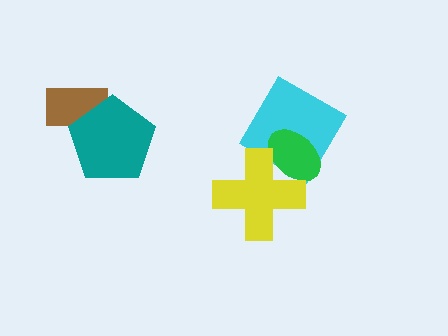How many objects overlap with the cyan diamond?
2 objects overlap with the cyan diamond.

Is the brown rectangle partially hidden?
Yes, it is partially covered by another shape.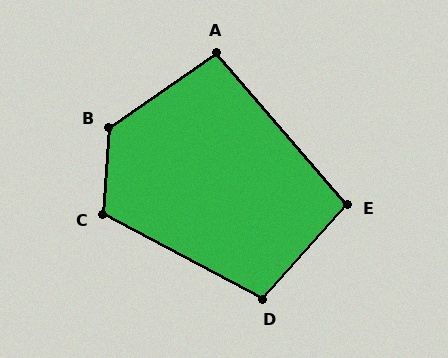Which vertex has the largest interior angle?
B, at approximately 129 degrees.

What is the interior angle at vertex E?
Approximately 97 degrees (obtuse).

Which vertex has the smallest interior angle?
A, at approximately 96 degrees.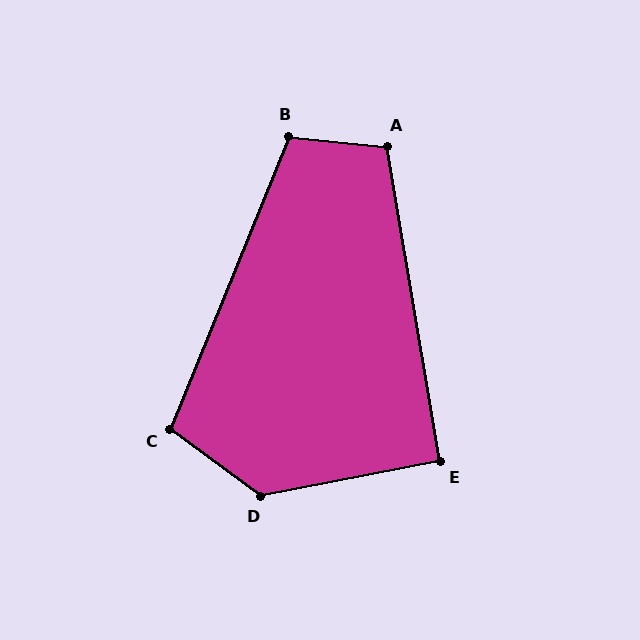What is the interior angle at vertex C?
Approximately 104 degrees (obtuse).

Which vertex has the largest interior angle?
D, at approximately 133 degrees.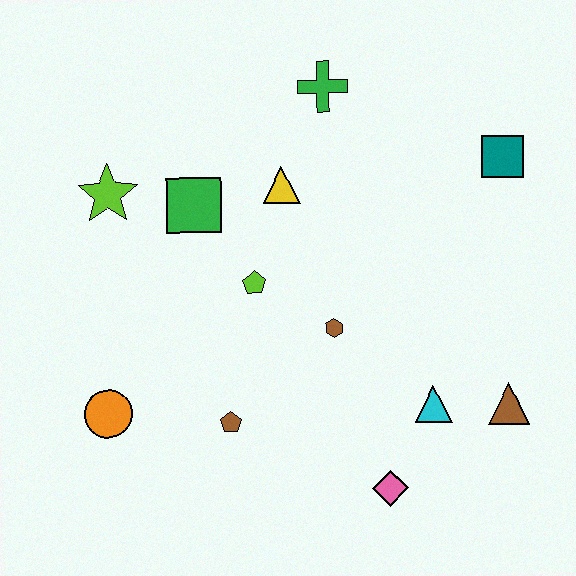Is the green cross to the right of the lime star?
Yes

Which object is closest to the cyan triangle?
The brown triangle is closest to the cyan triangle.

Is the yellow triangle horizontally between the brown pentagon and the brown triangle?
Yes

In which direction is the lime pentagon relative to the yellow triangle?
The lime pentagon is below the yellow triangle.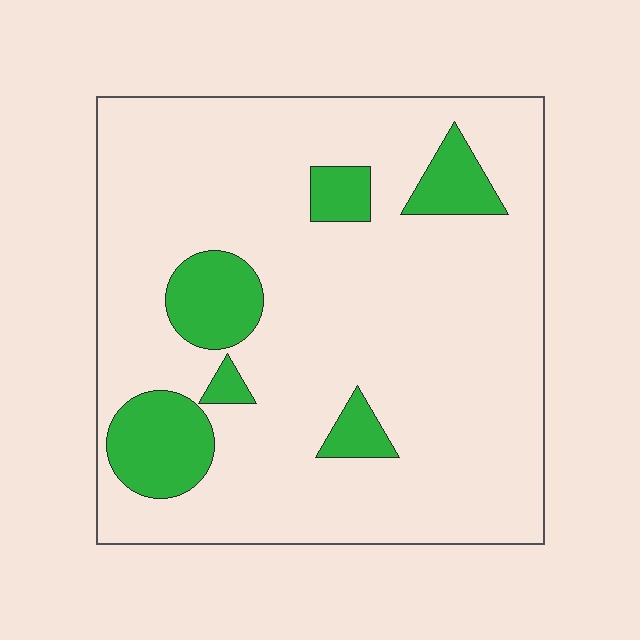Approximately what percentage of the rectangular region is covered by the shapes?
Approximately 15%.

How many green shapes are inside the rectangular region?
6.